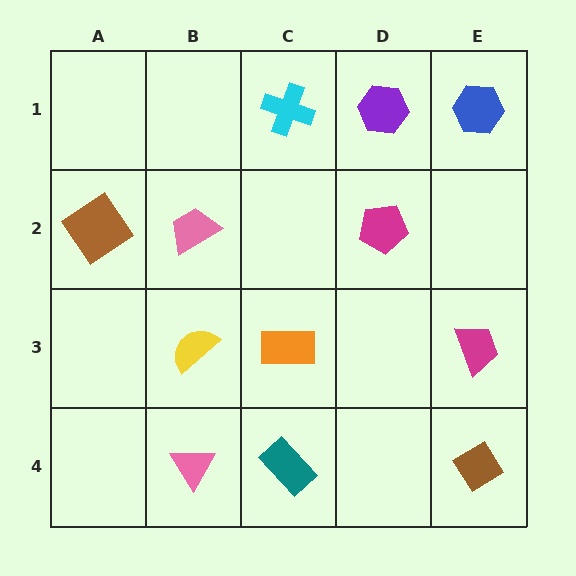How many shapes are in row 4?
3 shapes.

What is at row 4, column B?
A pink triangle.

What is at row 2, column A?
A brown diamond.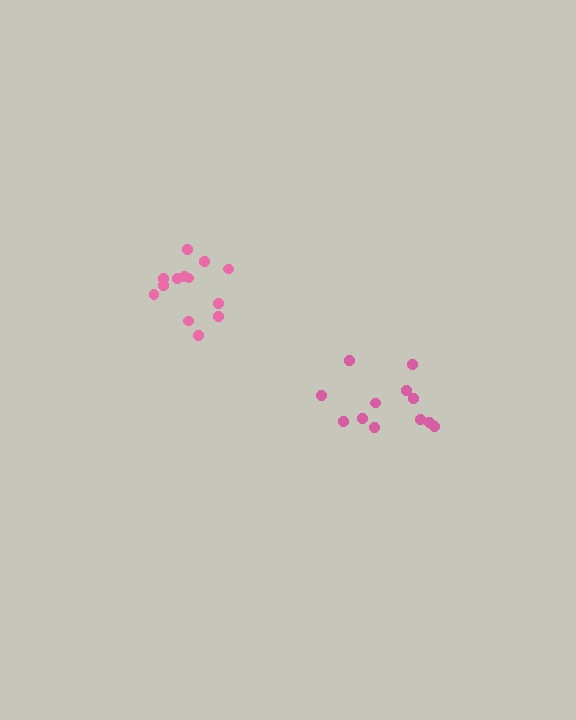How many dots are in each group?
Group 1: 12 dots, Group 2: 13 dots (25 total).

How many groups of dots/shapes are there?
There are 2 groups.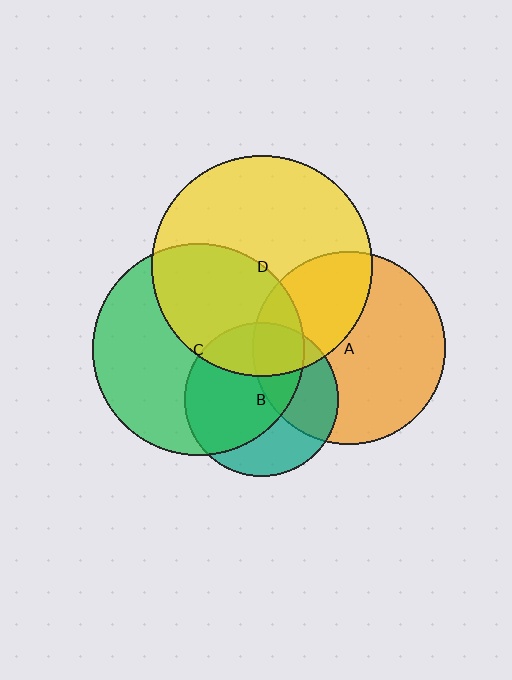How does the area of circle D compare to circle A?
Approximately 1.3 times.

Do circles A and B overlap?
Yes.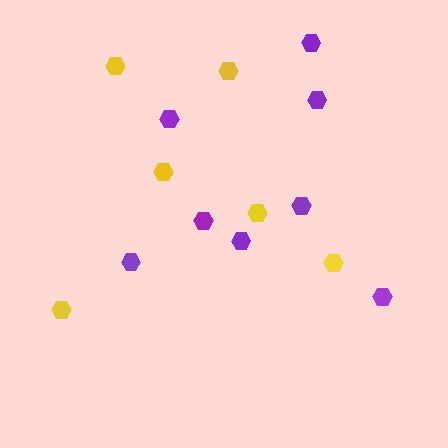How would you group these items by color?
There are 2 groups: one group of purple hexagons (8) and one group of yellow hexagons (6).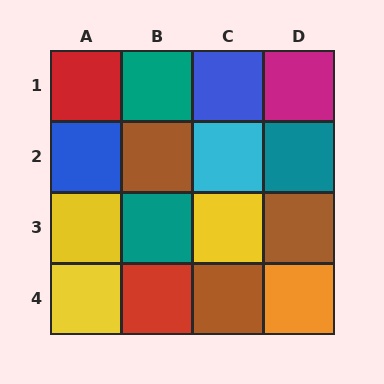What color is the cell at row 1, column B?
Teal.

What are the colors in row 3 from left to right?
Yellow, teal, yellow, brown.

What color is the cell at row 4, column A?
Yellow.